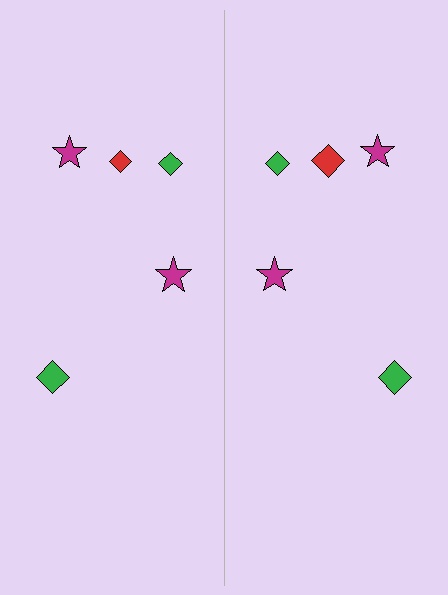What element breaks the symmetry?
The red diamond on the right side has a different size than its mirror counterpart.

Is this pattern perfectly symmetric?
No, the pattern is not perfectly symmetric. The red diamond on the right side has a different size than its mirror counterpart.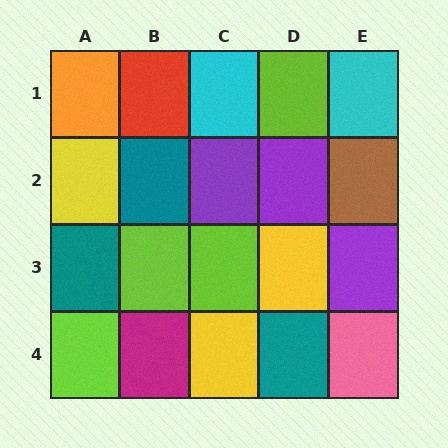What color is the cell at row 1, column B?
Red.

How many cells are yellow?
3 cells are yellow.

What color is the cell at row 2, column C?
Purple.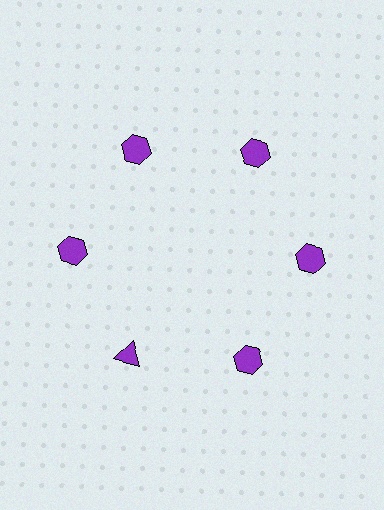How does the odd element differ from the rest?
It has a different shape: triangle instead of hexagon.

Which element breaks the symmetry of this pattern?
The purple triangle at roughly the 7 o'clock position breaks the symmetry. All other shapes are purple hexagons.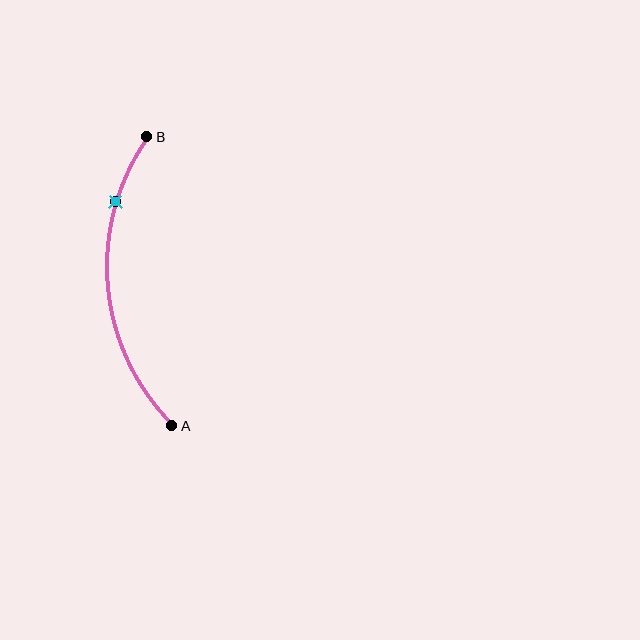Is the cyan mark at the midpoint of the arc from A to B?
No. The cyan mark lies on the arc but is closer to endpoint B. The arc midpoint would be at the point on the curve equidistant along the arc from both A and B.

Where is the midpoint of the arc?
The arc midpoint is the point on the curve farthest from the straight line joining A and B. It sits to the left of that line.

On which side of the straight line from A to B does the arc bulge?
The arc bulges to the left of the straight line connecting A and B.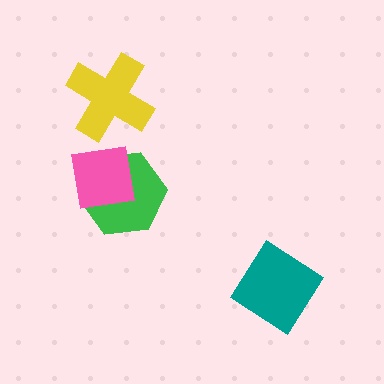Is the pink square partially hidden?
No, no other shape covers it.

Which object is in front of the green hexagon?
The pink square is in front of the green hexagon.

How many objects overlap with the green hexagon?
1 object overlaps with the green hexagon.